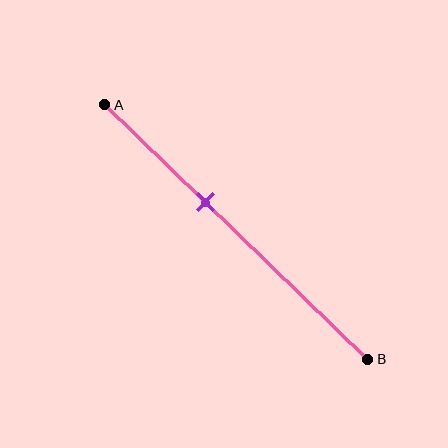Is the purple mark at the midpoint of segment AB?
No, the mark is at about 40% from A, not at the 50% midpoint.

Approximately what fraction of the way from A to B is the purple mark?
The purple mark is approximately 40% of the way from A to B.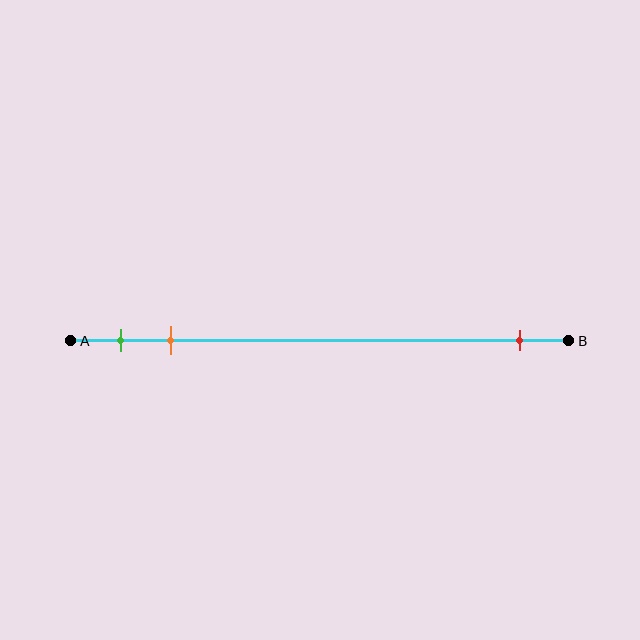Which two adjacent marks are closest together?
The green and orange marks are the closest adjacent pair.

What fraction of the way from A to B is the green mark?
The green mark is approximately 10% (0.1) of the way from A to B.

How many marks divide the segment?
There are 3 marks dividing the segment.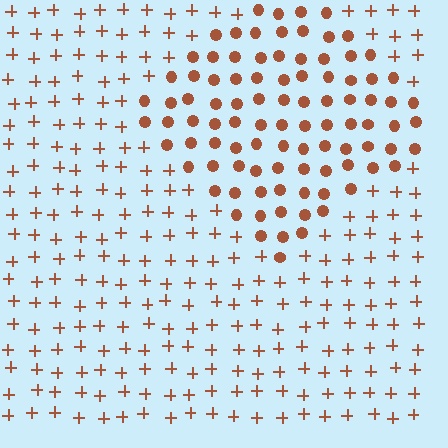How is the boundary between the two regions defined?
The boundary is defined by a change in element shape: circles inside vs. plus signs outside. All elements share the same color and spacing.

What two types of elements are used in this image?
The image uses circles inside the diamond region and plus signs outside it.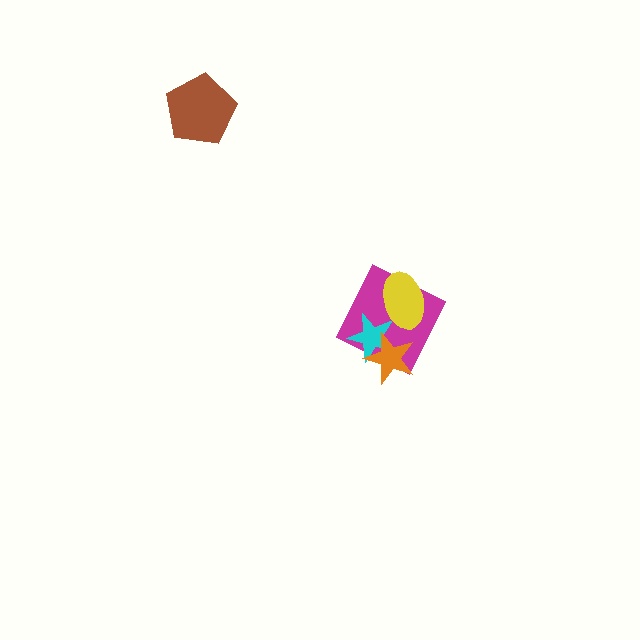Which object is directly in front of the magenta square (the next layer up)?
The cyan star is directly in front of the magenta square.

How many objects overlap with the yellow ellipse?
2 objects overlap with the yellow ellipse.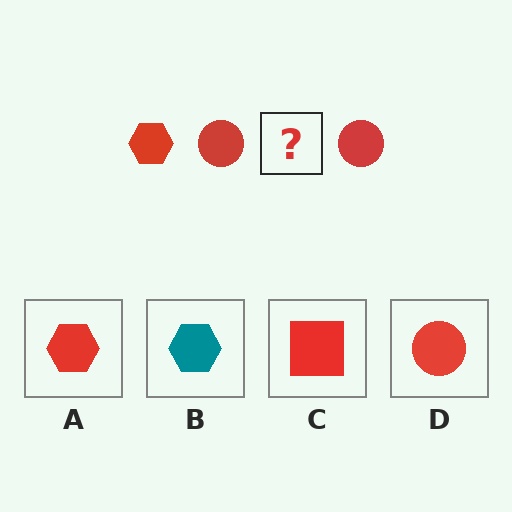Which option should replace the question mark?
Option A.